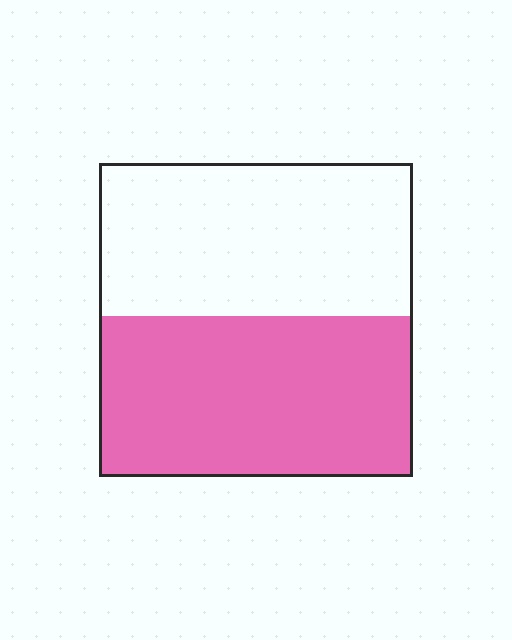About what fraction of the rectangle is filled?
About one half (1/2).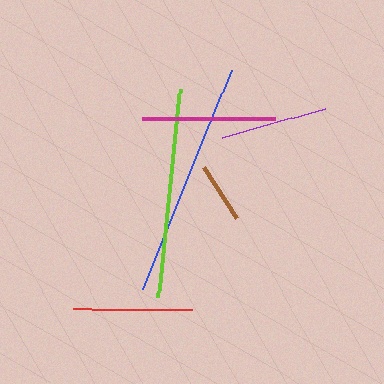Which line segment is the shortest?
The brown line is the shortest at approximately 61 pixels.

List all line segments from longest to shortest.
From longest to shortest: blue, lime, magenta, red, purple, brown.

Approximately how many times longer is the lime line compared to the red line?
The lime line is approximately 1.8 times the length of the red line.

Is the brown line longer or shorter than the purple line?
The purple line is longer than the brown line.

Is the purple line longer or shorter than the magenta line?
The magenta line is longer than the purple line.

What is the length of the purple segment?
The purple segment is approximately 107 pixels long.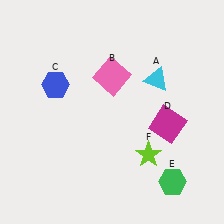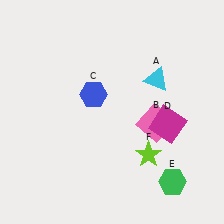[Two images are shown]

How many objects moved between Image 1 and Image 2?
2 objects moved between the two images.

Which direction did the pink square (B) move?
The pink square (B) moved down.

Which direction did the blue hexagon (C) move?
The blue hexagon (C) moved right.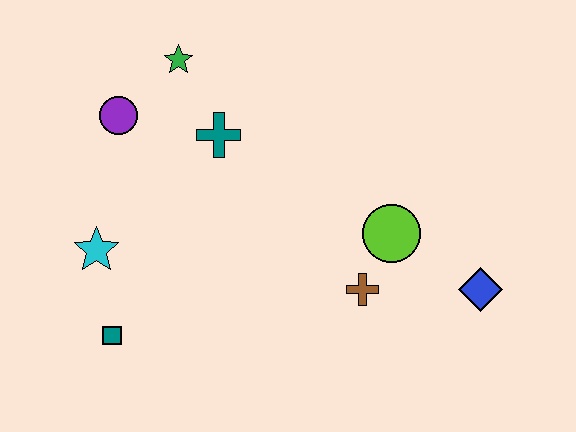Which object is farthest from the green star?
The blue diamond is farthest from the green star.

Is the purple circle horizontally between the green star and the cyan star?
Yes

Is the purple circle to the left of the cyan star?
No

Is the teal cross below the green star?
Yes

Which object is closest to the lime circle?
The brown cross is closest to the lime circle.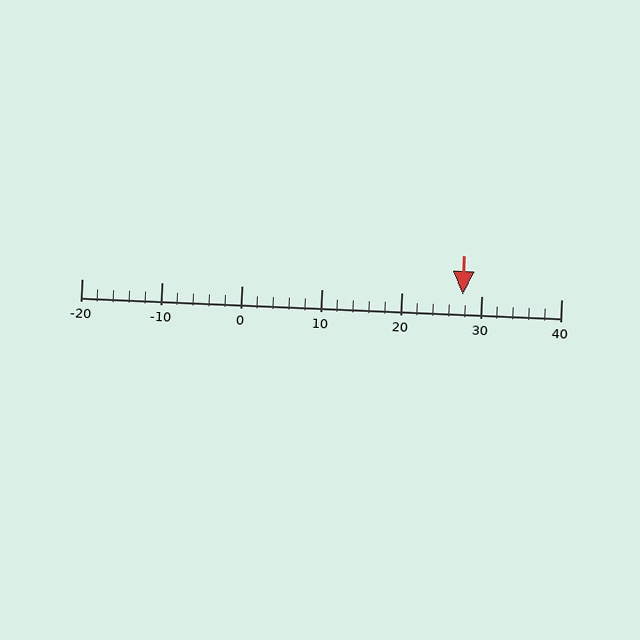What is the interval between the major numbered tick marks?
The major tick marks are spaced 10 units apart.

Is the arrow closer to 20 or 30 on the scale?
The arrow is closer to 30.